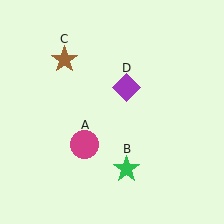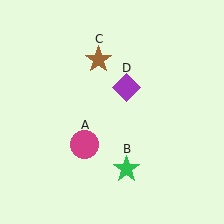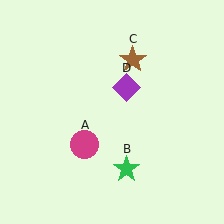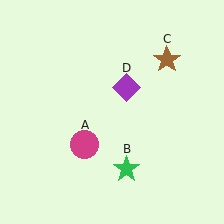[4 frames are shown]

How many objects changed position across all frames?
1 object changed position: brown star (object C).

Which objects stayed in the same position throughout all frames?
Magenta circle (object A) and green star (object B) and purple diamond (object D) remained stationary.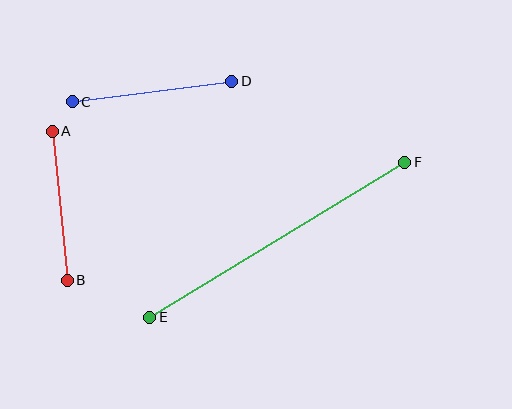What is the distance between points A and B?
The distance is approximately 150 pixels.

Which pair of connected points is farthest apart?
Points E and F are farthest apart.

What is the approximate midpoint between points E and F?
The midpoint is at approximately (277, 240) pixels.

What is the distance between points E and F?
The distance is approximately 298 pixels.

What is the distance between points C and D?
The distance is approximately 160 pixels.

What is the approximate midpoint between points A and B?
The midpoint is at approximately (60, 206) pixels.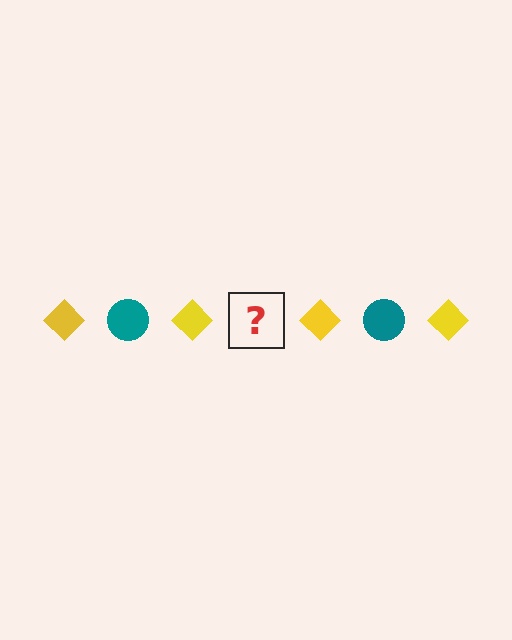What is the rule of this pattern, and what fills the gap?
The rule is that the pattern alternates between yellow diamond and teal circle. The gap should be filled with a teal circle.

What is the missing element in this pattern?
The missing element is a teal circle.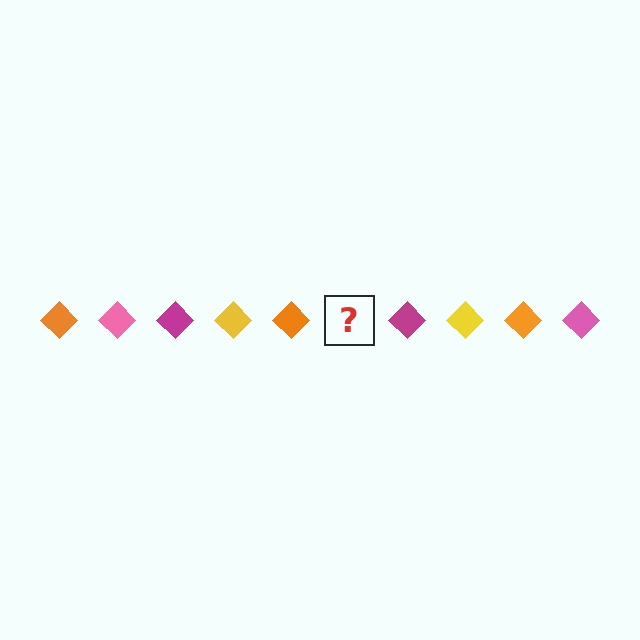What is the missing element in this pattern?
The missing element is a pink diamond.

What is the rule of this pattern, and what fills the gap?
The rule is that the pattern cycles through orange, pink, magenta, yellow diamonds. The gap should be filled with a pink diamond.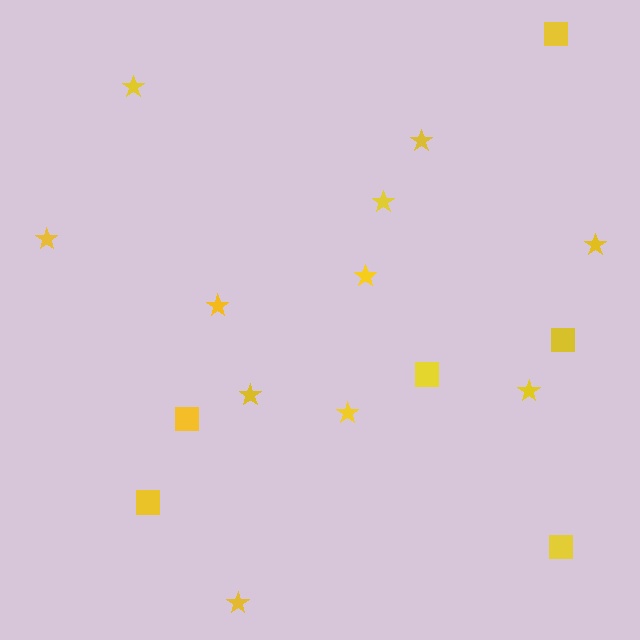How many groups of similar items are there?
There are 2 groups: one group of squares (6) and one group of stars (11).